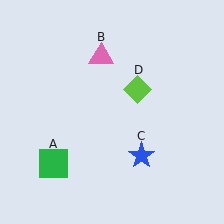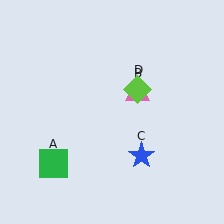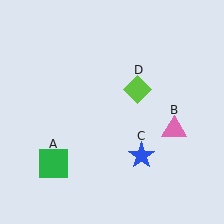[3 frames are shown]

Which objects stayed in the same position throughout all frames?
Green square (object A) and blue star (object C) and lime diamond (object D) remained stationary.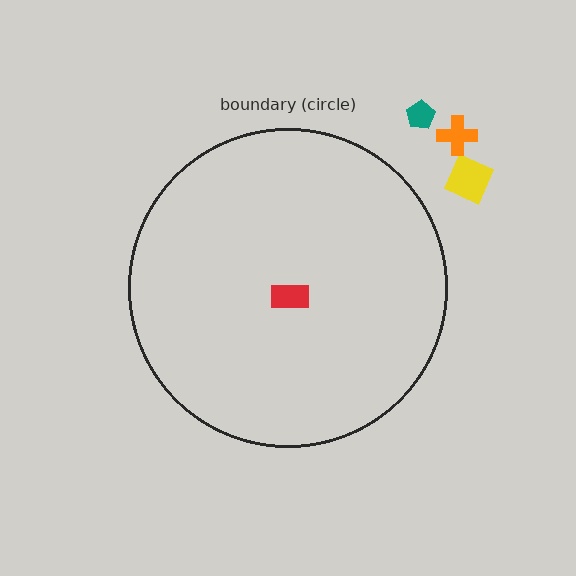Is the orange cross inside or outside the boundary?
Outside.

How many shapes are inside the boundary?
1 inside, 3 outside.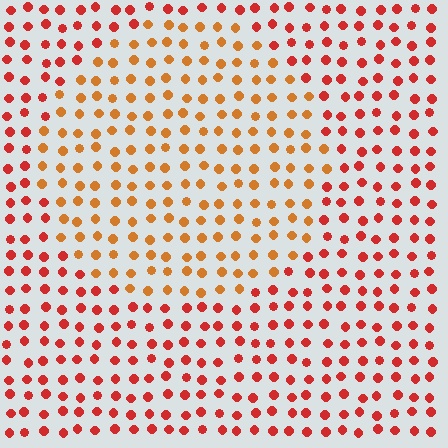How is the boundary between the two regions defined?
The boundary is defined purely by a slight shift in hue (about 30 degrees). Spacing, size, and orientation are identical on both sides.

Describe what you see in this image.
The image is filled with small red elements in a uniform arrangement. A circle-shaped region is visible where the elements are tinted to a slightly different hue, forming a subtle color boundary.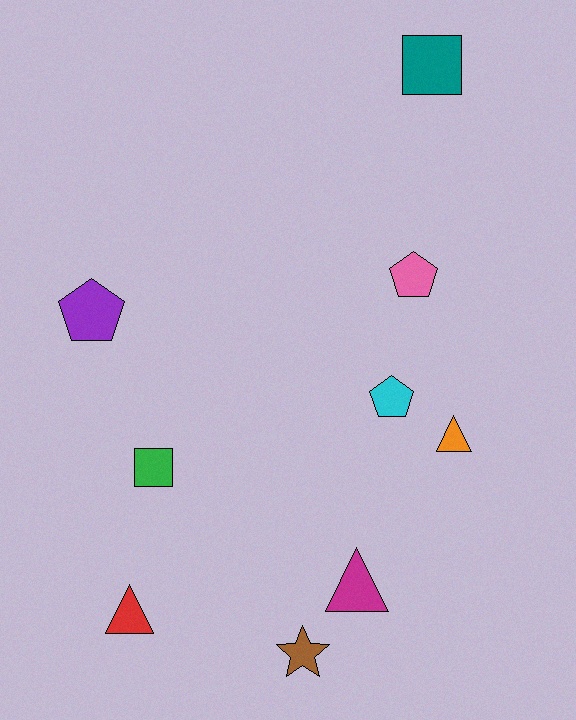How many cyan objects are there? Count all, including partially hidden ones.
There is 1 cyan object.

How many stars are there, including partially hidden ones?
There is 1 star.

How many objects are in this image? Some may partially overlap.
There are 9 objects.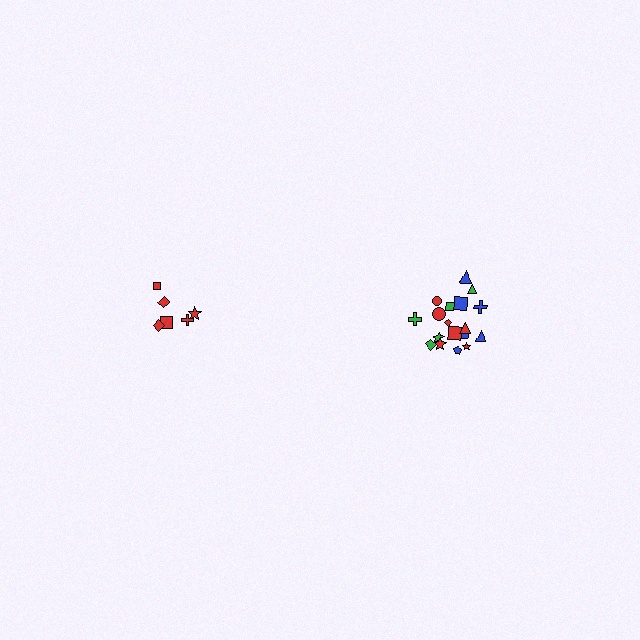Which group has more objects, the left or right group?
The right group.